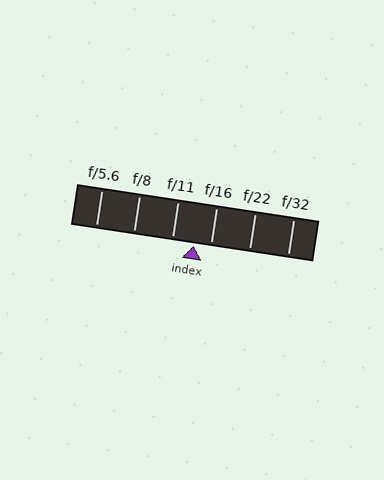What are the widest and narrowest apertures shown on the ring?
The widest aperture shown is f/5.6 and the narrowest is f/32.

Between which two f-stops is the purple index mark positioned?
The index mark is between f/11 and f/16.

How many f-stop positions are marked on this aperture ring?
There are 6 f-stop positions marked.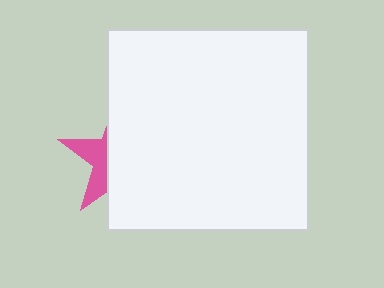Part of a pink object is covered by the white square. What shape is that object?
It is a star.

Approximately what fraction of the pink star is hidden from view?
Roughly 67% of the pink star is hidden behind the white square.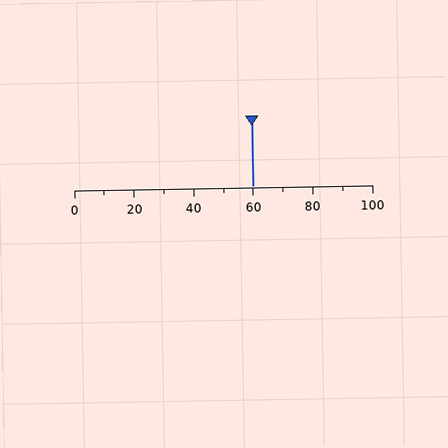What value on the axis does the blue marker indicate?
The marker indicates approximately 60.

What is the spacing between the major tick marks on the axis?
The major ticks are spaced 20 apart.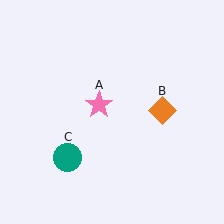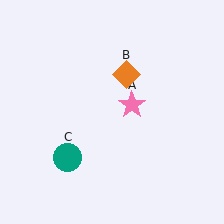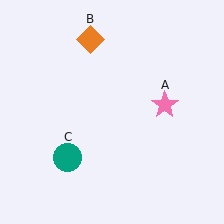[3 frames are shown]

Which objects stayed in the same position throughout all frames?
Teal circle (object C) remained stationary.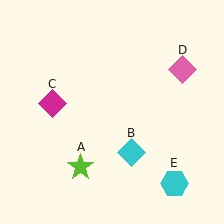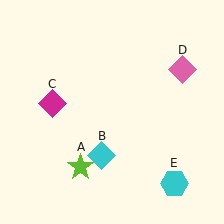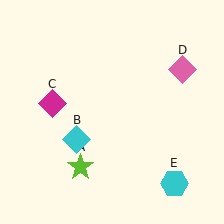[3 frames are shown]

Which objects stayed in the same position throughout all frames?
Lime star (object A) and magenta diamond (object C) and pink diamond (object D) and cyan hexagon (object E) remained stationary.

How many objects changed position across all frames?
1 object changed position: cyan diamond (object B).